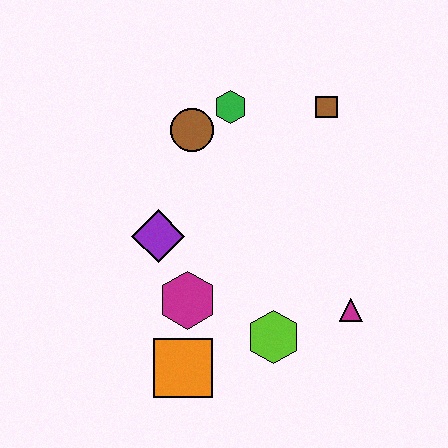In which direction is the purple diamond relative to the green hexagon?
The purple diamond is below the green hexagon.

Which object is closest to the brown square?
The green hexagon is closest to the brown square.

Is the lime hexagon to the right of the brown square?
No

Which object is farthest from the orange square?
The brown square is farthest from the orange square.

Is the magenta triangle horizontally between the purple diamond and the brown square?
No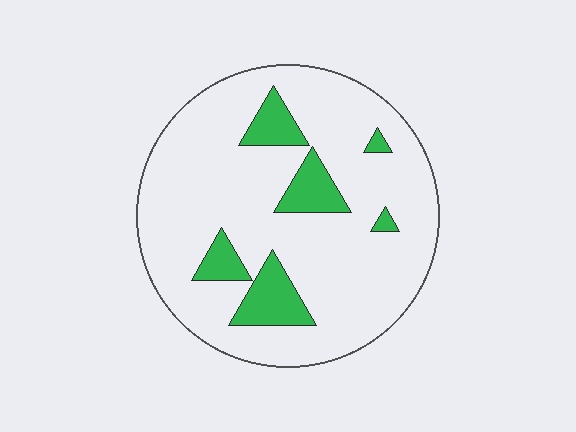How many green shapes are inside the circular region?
6.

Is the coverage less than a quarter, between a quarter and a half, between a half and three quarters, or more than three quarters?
Less than a quarter.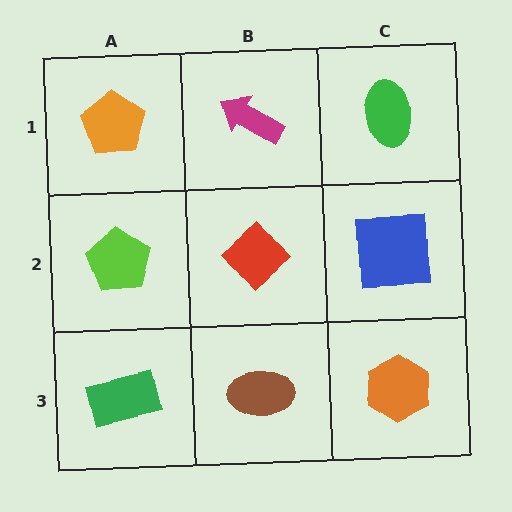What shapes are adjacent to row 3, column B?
A red diamond (row 2, column B), a green rectangle (row 3, column A), an orange hexagon (row 3, column C).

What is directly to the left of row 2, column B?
A lime pentagon.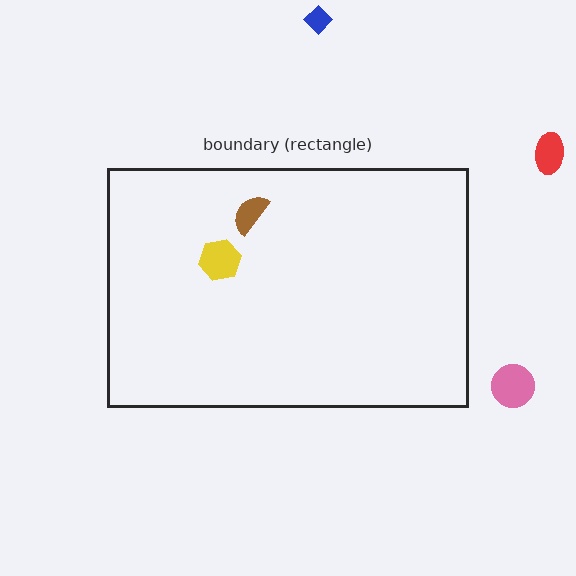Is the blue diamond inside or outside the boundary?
Outside.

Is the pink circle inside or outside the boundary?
Outside.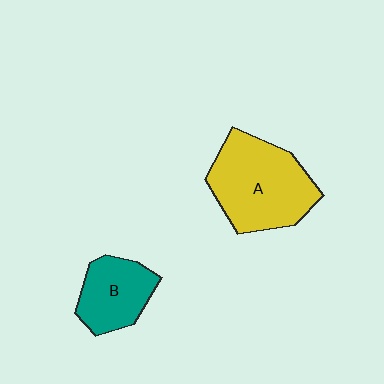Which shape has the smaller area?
Shape B (teal).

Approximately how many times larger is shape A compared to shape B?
Approximately 1.7 times.